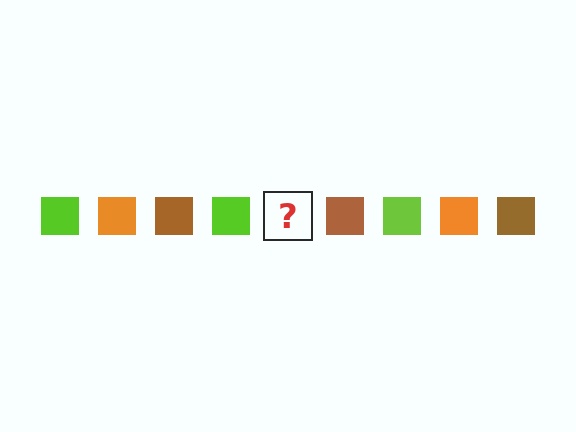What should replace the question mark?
The question mark should be replaced with an orange square.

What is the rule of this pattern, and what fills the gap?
The rule is that the pattern cycles through lime, orange, brown squares. The gap should be filled with an orange square.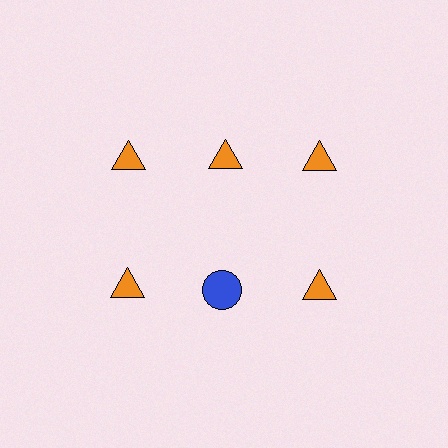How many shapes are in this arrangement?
There are 6 shapes arranged in a grid pattern.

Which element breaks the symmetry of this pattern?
The blue circle in the second row, second from left column breaks the symmetry. All other shapes are orange triangles.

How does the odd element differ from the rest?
It differs in both color (blue instead of orange) and shape (circle instead of triangle).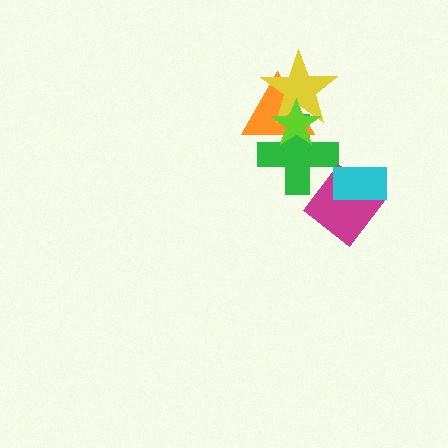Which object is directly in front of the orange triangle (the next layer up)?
The yellow star is directly in front of the orange triangle.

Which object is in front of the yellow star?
The lime star is in front of the yellow star.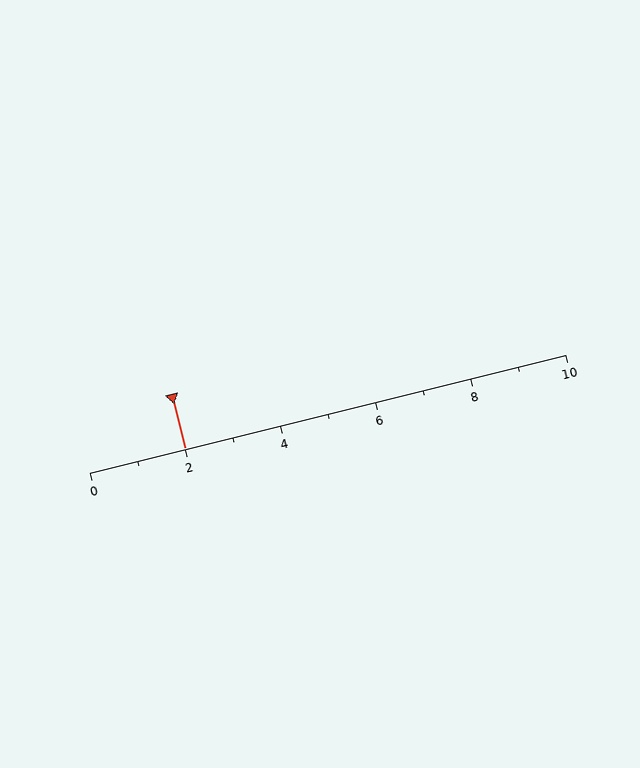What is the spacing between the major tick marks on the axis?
The major ticks are spaced 2 apart.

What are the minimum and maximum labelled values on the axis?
The axis runs from 0 to 10.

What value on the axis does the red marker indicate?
The marker indicates approximately 2.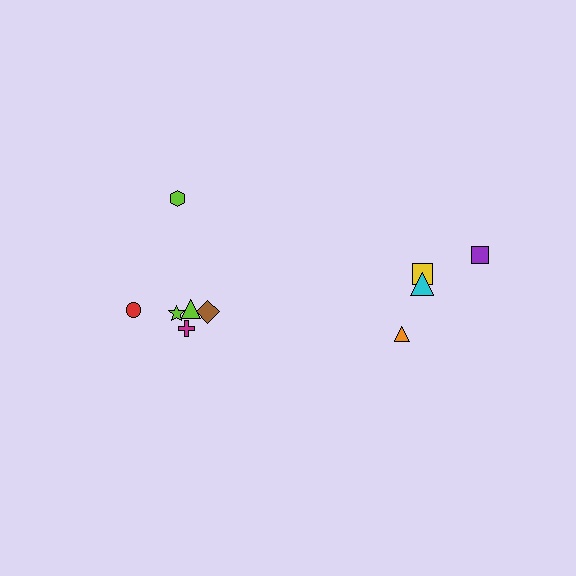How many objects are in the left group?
There are 6 objects.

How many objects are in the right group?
There are 4 objects.